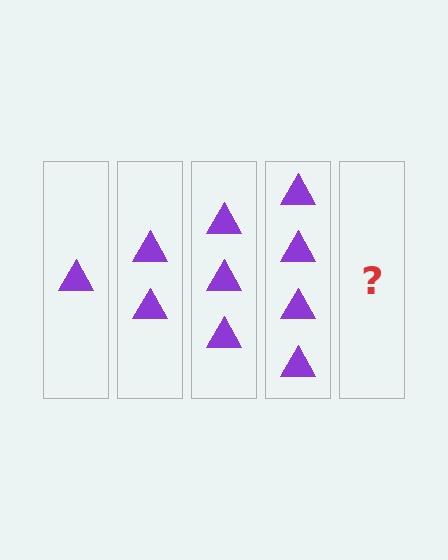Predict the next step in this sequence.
The next step is 5 triangles.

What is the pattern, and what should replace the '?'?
The pattern is that each step adds one more triangle. The '?' should be 5 triangles.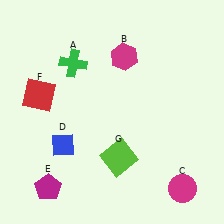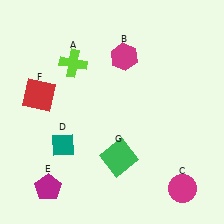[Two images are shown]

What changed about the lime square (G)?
In Image 1, G is lime. In Image 2, it changed to green.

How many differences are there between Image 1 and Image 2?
There are 3 differences between the two images.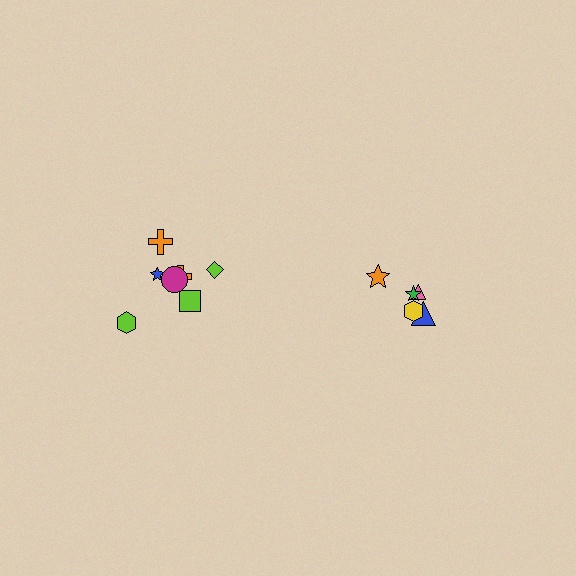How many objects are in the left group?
There are 7 objects.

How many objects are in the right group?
There are 5 objects.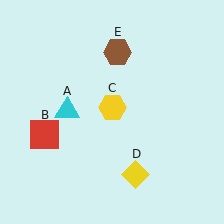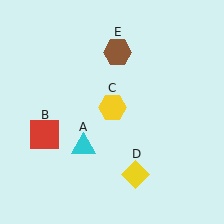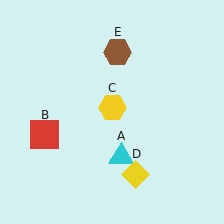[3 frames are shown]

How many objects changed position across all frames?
1 object changed position: cyan triangle (object A).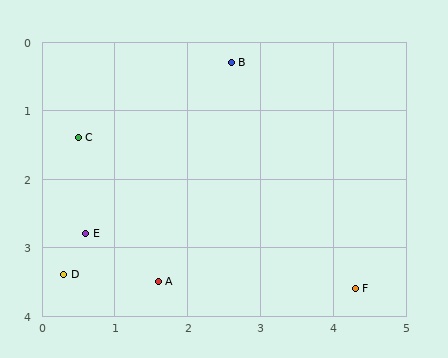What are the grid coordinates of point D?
Point D is at approximately (0.3, 3.4).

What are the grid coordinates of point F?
Point F is at approximately (4.3, 3.6).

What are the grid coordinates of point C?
Point C is at approximately (0.5, 1.4).